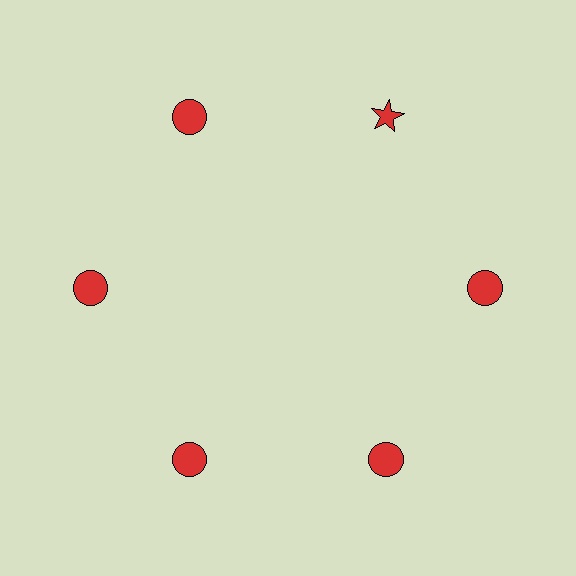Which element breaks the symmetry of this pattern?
The red star at roughly the 1 o'clock position breaks the symmetry. All other shapes are red circles.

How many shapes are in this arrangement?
There are 6 shapes arranged in a ring pattern.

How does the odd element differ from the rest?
It has a different shape: star instead of circle.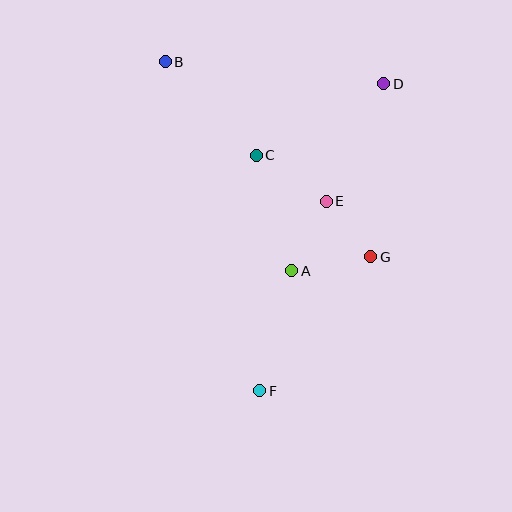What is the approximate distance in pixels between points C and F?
The distance between C and F is approximately 235 pixels.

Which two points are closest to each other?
Points E and G are closest to each other.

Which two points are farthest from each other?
Points B and F are farthest from each other.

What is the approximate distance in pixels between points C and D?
The distance between C and D is approximately 146 pixels.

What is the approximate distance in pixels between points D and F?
The distance between D and F is approximately 331 pixels.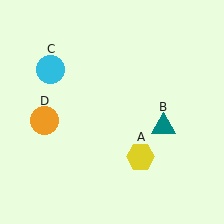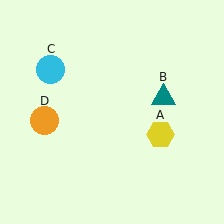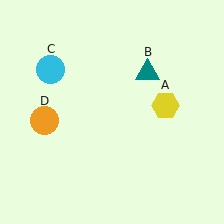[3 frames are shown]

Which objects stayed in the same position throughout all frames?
Cyan circle (object C) and orange circle (object D) remained stationary.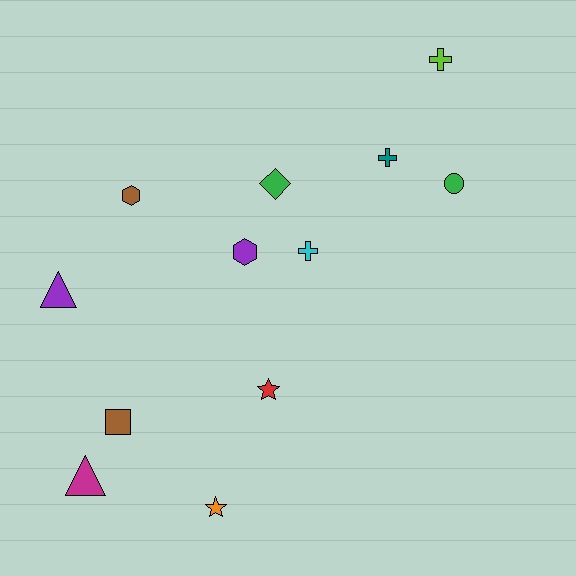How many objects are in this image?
There are 12 objects.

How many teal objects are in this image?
There is 1 teal object.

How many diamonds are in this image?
There is 1 diamond.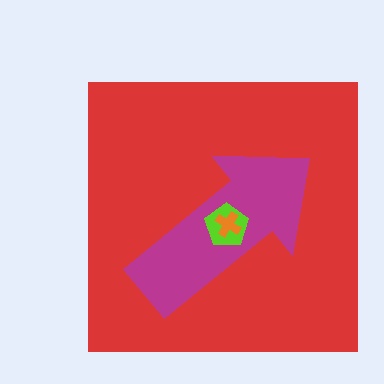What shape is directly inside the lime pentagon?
The orange cross.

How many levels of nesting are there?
4.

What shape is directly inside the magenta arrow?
The lime pentagon.